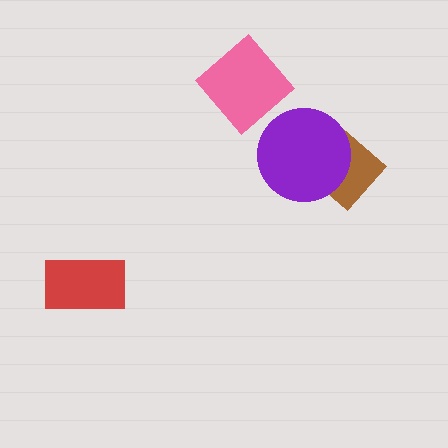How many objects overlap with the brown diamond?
1 object overlaps with the brown diamond.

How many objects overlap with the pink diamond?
0 objects overlap with the pink diamond.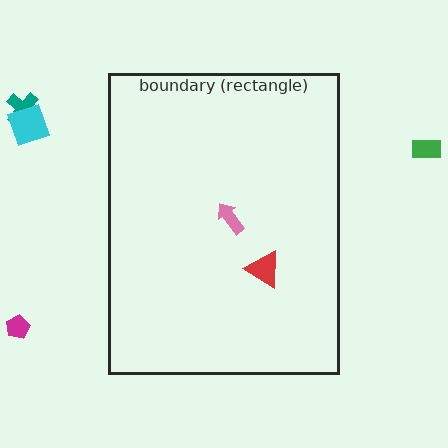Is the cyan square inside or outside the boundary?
Outside.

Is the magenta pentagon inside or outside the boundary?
Outside.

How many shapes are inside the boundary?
2 inside, 4 outside.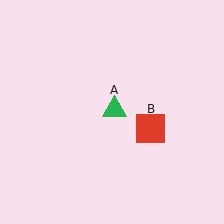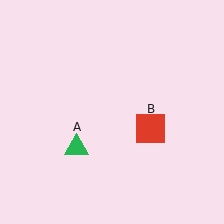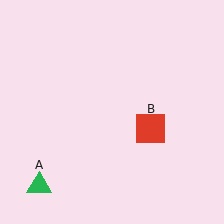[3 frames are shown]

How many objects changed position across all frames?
1 object changed position: green triangle (object A).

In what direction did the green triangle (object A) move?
The green triangle (object A) moved down and to the left.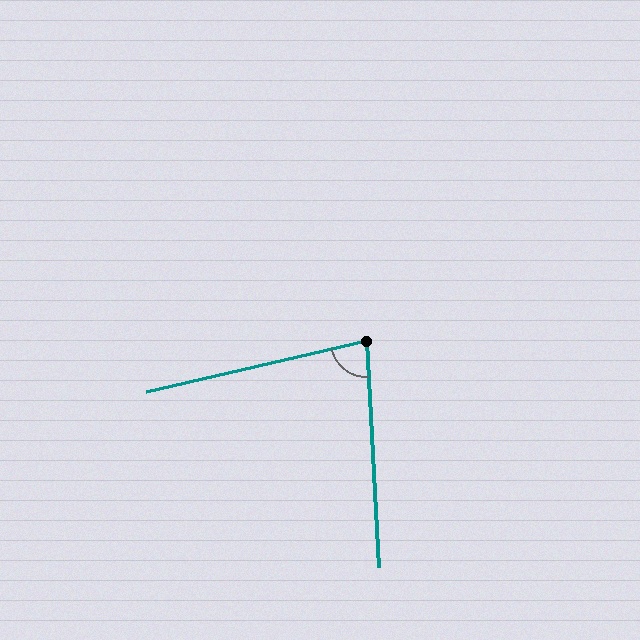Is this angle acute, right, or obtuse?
It is acute.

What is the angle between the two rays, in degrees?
Approximately 80 degrees.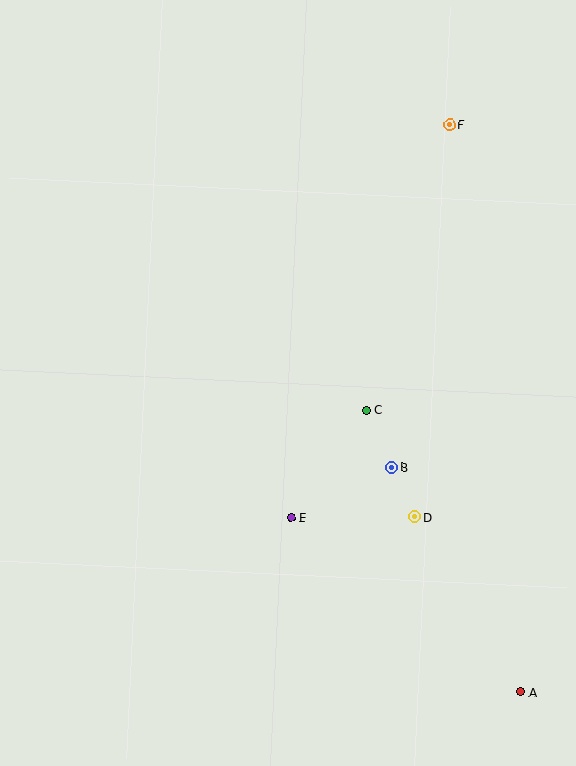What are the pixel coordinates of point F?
Point F is at (450, 124).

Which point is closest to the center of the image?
Point C at (366, 410) is closest to the center.